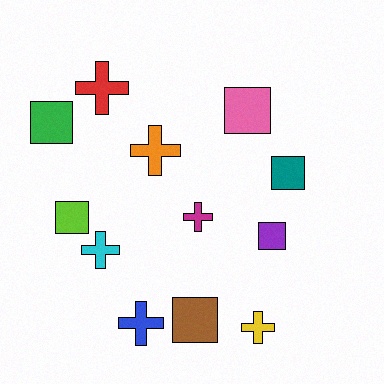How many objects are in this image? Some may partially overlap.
There are 12 objects.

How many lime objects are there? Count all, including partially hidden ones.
There is 1 lime object.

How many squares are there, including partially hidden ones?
There are 6 squares.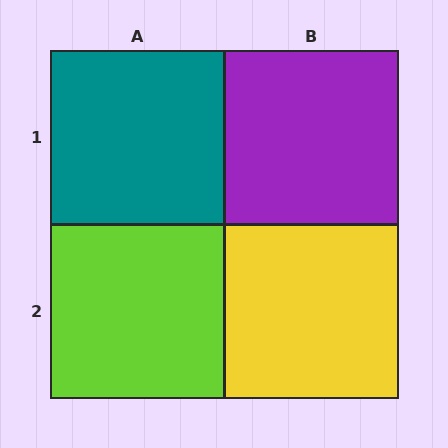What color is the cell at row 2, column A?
Lime.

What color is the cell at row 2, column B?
Yellow.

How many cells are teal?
1 cell is teal.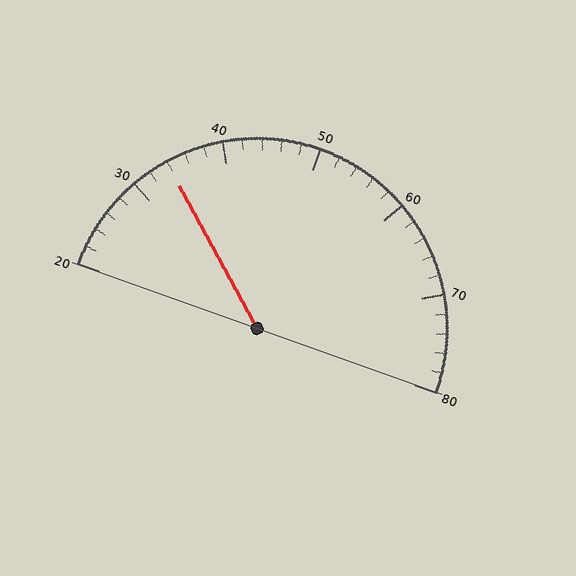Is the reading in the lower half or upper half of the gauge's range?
The reading is in the lower half of the range (20 to 80).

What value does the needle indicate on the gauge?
The needle indicates approximately 34.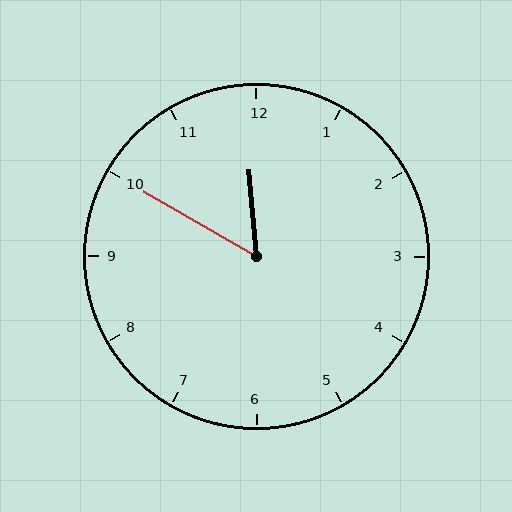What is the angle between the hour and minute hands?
Approximately 55 degrees.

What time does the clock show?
11:50.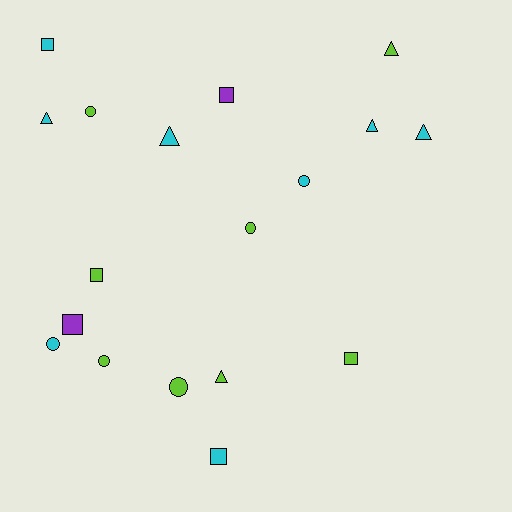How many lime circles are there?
There are 4 lime circles.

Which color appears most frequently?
Lime, with 8 objects.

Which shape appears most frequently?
Circle, with 6 objects.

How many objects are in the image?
There are 18 objects.